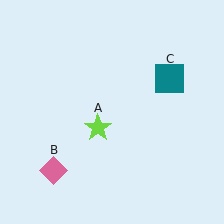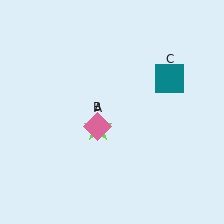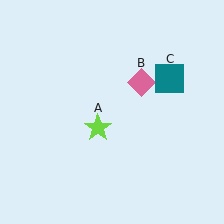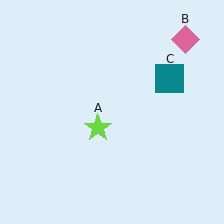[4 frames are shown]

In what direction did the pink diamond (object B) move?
The pink diamond (object B) moved up and to the right.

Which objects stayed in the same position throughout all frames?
Lime star (object A) and teal square (object C) remained stationary.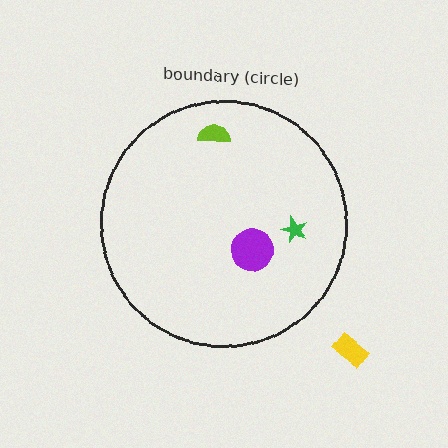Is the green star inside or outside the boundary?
Inside.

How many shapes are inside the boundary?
3 inside, 1 outside.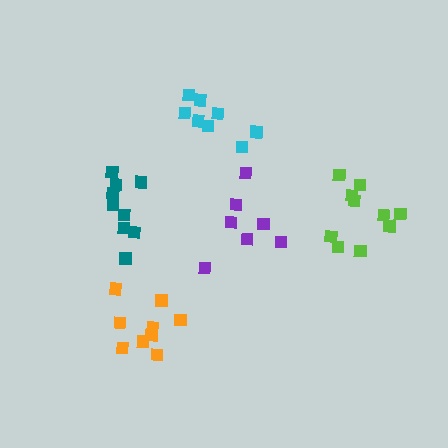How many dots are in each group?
Group 1: 9 dots, Group 2: 7 dots, Group 3: 9 dots, Group 4: 10 dots, Group 5: 8 dots (43 total).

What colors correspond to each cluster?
The clusters are colored: orange, purple, teal, lime, cyan.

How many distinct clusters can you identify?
There are 5 distinct clusters.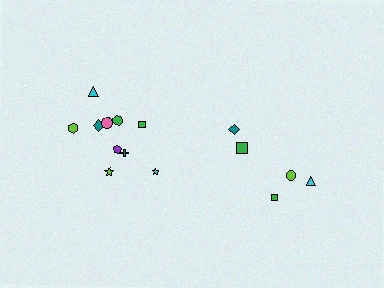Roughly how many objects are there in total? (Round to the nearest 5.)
Roughly 15 objects in total.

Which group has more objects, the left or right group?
The left group.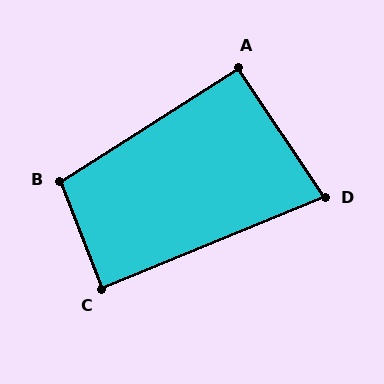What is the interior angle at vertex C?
Approximately 89 degrees (approximately right).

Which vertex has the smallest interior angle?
D, at approximately 79 degrees.